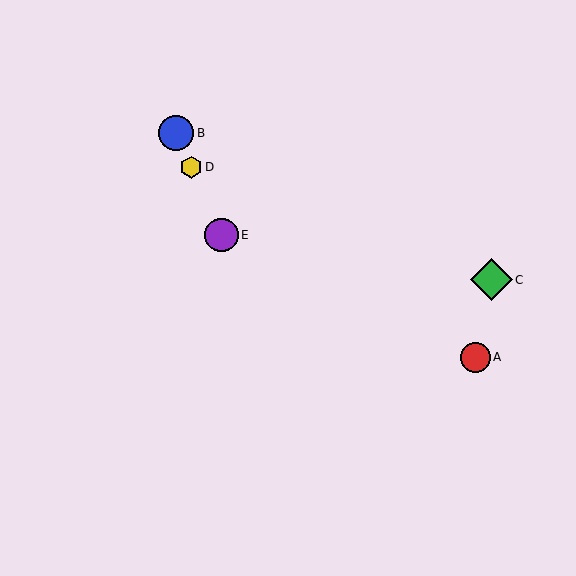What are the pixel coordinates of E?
Object E is at (221, 235).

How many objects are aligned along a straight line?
3 objects (B, D, E) are aligned along a straight line.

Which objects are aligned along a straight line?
Objects B, D, E are aligned along a straight line.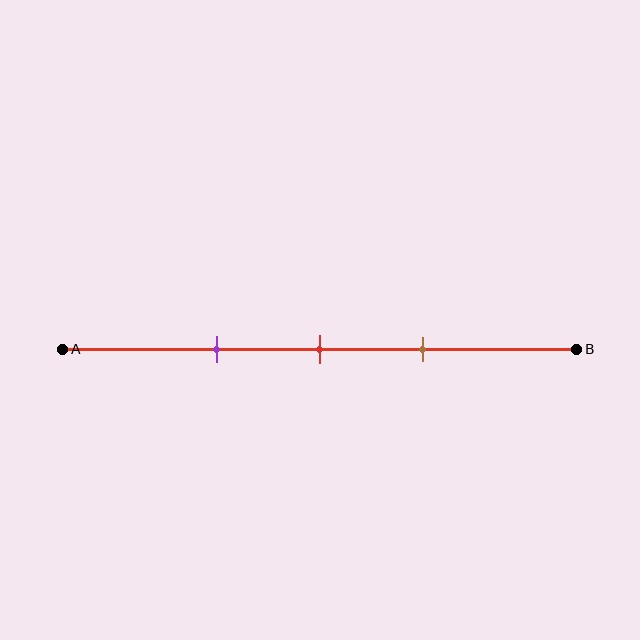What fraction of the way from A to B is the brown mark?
The brown mark is approximately 70% (0.7) of the way from A to B.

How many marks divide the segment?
There are 3 marks dividing the segment.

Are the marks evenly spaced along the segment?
Yes, the marks are approximately evenly spaced.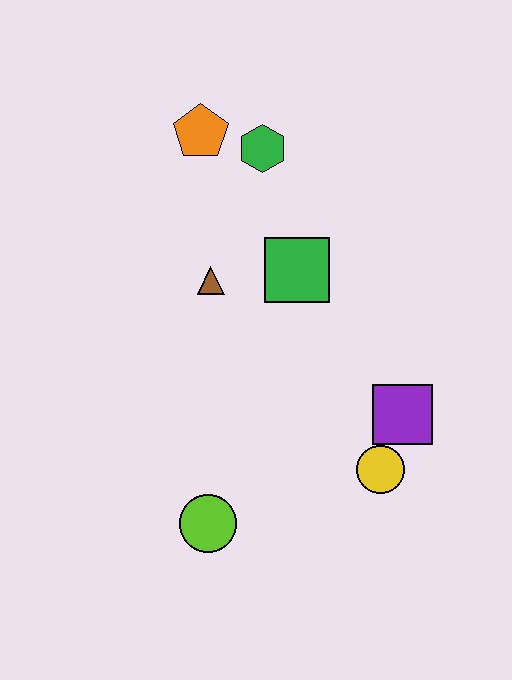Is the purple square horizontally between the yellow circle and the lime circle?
No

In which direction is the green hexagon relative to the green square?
The green hexagon is above the green square.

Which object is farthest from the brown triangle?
The yellow circle is farthest from the brown triangle.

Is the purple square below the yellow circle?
No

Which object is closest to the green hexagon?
The orange pentagon is closest to the green hexagon.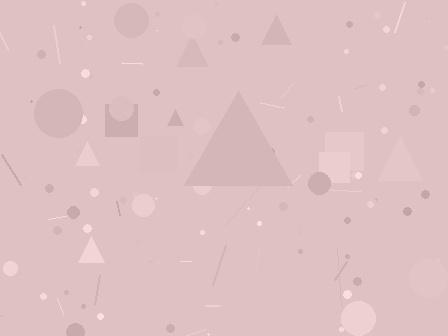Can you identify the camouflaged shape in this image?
The camouflaged shape is a triangle.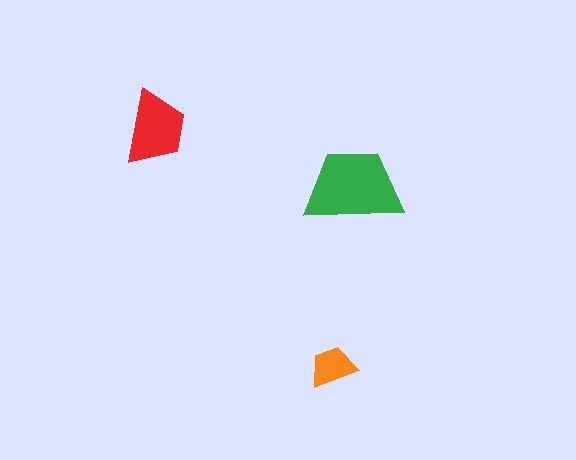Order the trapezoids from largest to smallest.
the green one, the red one, the orange one.